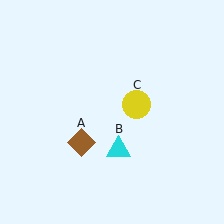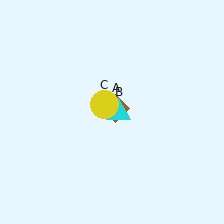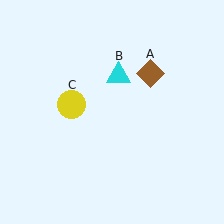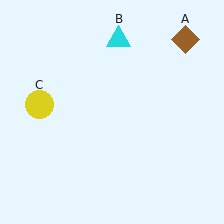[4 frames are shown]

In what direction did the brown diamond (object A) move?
The brown diamond (object A) moved up and to the right.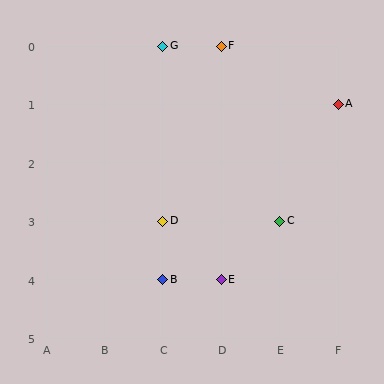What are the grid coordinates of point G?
Point G is at grid coordinates (C, 0).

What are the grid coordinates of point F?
Point F is at grid coordinates (D, 0).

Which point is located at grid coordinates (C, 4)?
Point B is at (C, 4).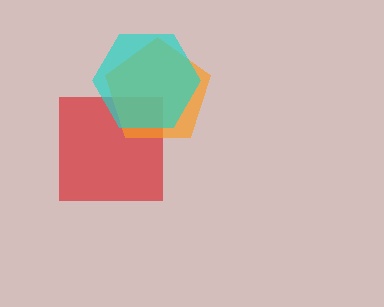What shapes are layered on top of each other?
The layered shapes are: a red square, an orange pentagon, a cyan hexagon.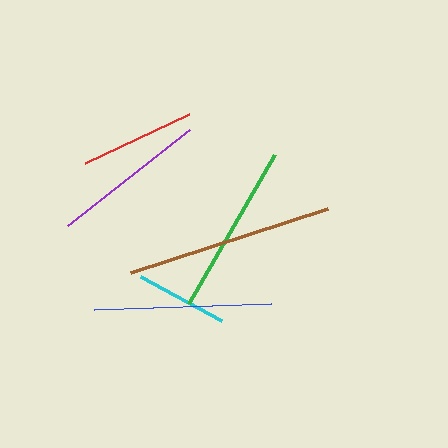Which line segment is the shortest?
The cyan line is the shortest at approximately 92 pixels.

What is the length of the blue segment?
The blue segment is approximately 176 pixels long.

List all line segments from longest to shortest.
From longest to shortest: brown, blue, green, purple, red, cyan.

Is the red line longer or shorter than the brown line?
The brown line is longer than the red line.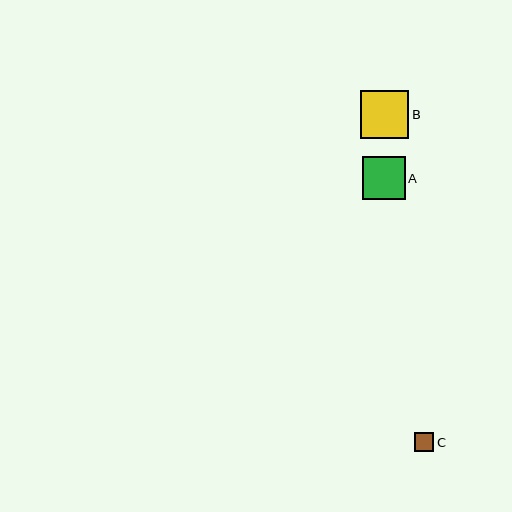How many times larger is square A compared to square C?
Square A is approximately 2.2 times the size of square C.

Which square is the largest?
Square B is the largest with a size of approximately 48 pixels.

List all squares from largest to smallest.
From largest to smallest: B, A, C.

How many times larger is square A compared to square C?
Square A is approximately 2.2 times the size of square C.